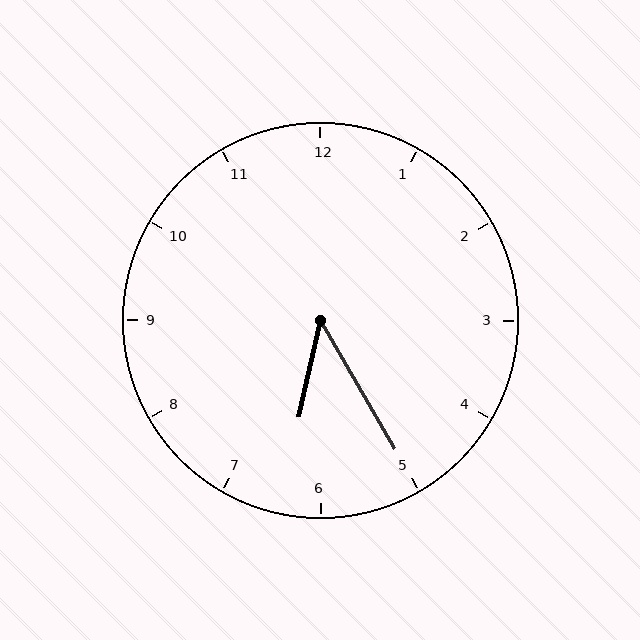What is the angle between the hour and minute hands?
Approximately 42 degrees.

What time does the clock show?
6:25.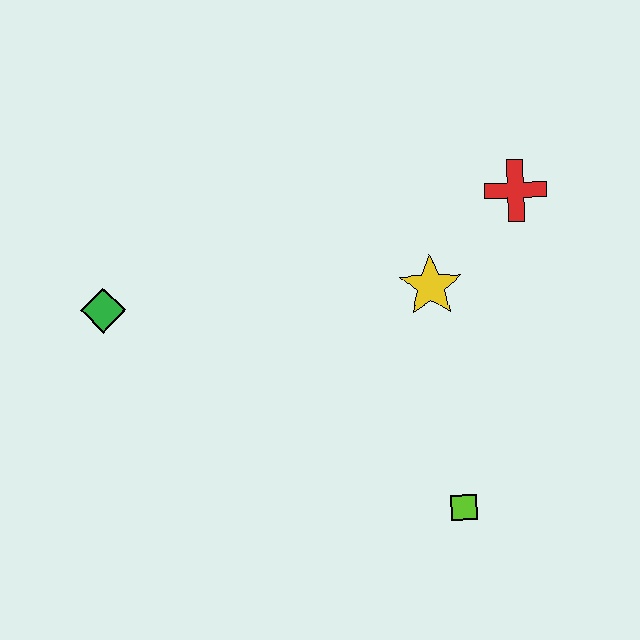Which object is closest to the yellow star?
The red cross is closest to the yellow star.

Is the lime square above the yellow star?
No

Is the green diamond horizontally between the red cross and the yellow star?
No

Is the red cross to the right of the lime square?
Yes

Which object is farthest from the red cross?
The green diamond is farthest from the red cross.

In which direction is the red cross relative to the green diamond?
The red cross is to the right of the green diamond.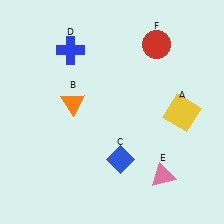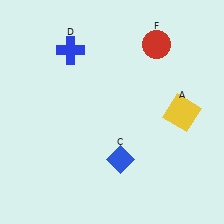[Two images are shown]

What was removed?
The pink triangle (E), the orange triangle (B) were removed in Image 2.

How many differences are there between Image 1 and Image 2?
There are 2 differences between the two images.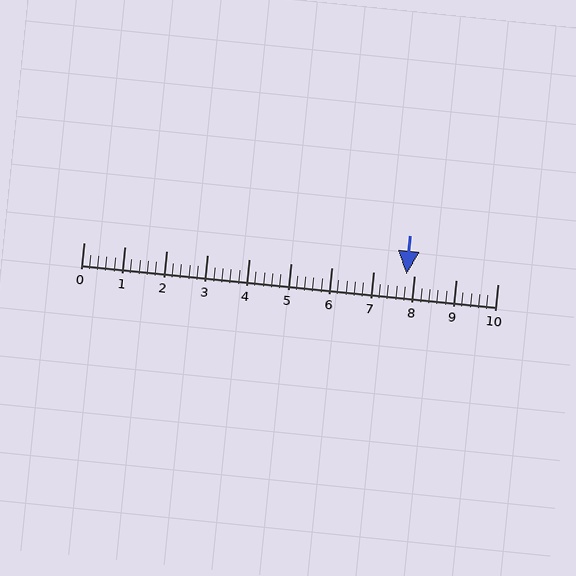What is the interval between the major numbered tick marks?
The major tick marks are spaced 1 units apart.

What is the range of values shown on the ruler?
The ruler shows values from 0 to 10.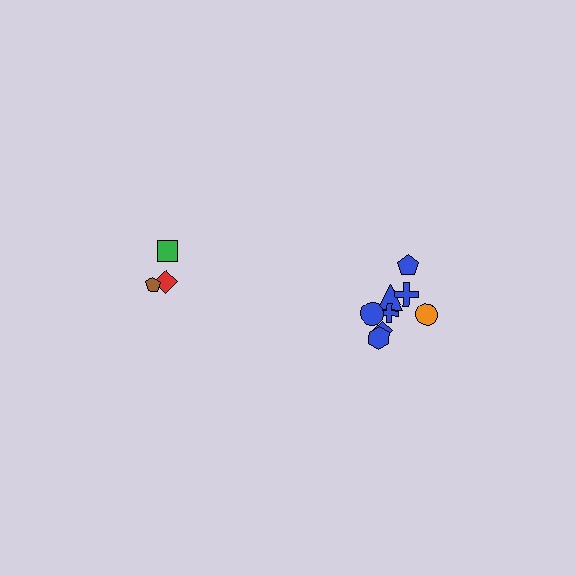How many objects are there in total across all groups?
There are 11 objects.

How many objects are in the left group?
There are 3 objects.